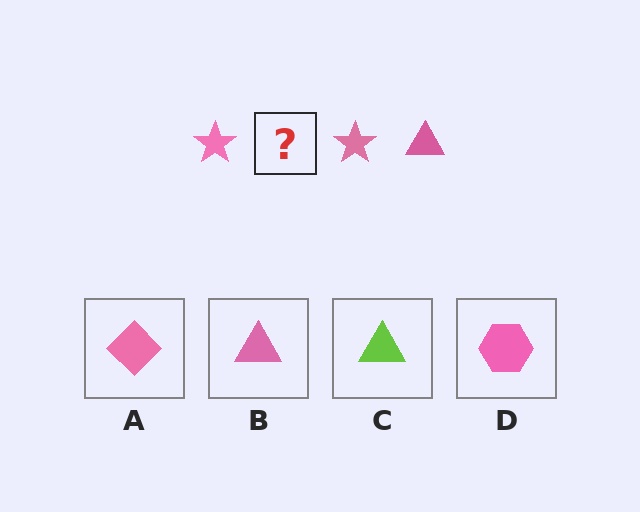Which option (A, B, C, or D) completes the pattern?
B.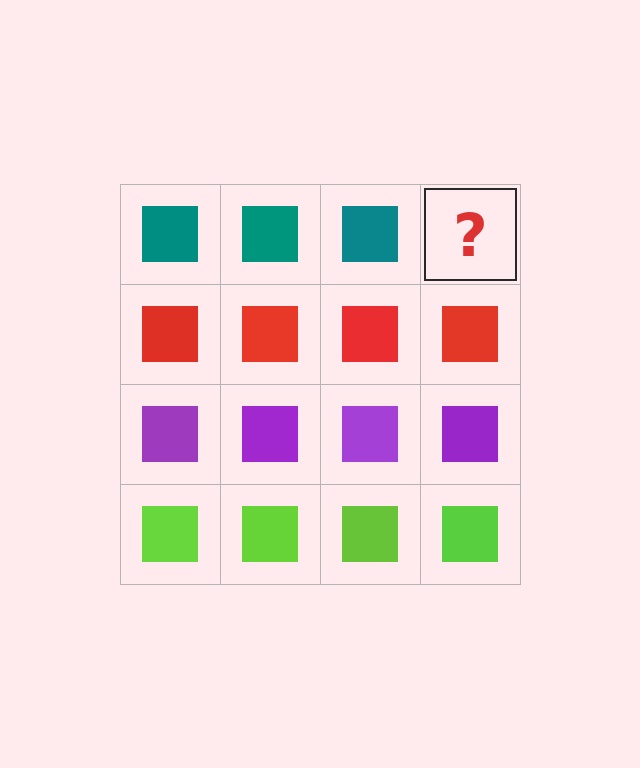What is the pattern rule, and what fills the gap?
The rule is that each row has a consistent color. The gap should be filled with a teal square.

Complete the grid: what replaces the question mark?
The question mark should be replaced with a teal square.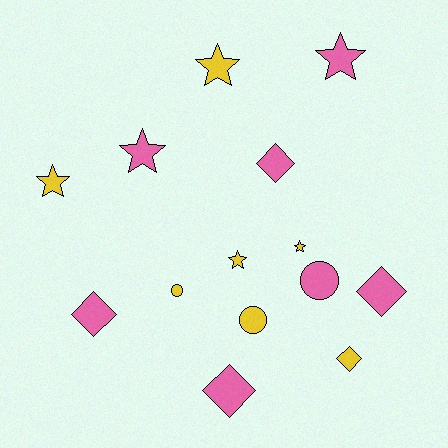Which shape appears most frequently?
Star, with 6 objects.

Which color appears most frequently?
Yellow, with 7 objects.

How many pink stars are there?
There are 2 pink stars.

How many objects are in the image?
There are 14 objects.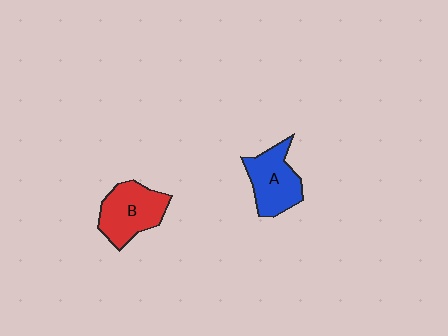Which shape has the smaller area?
Shape A (blue).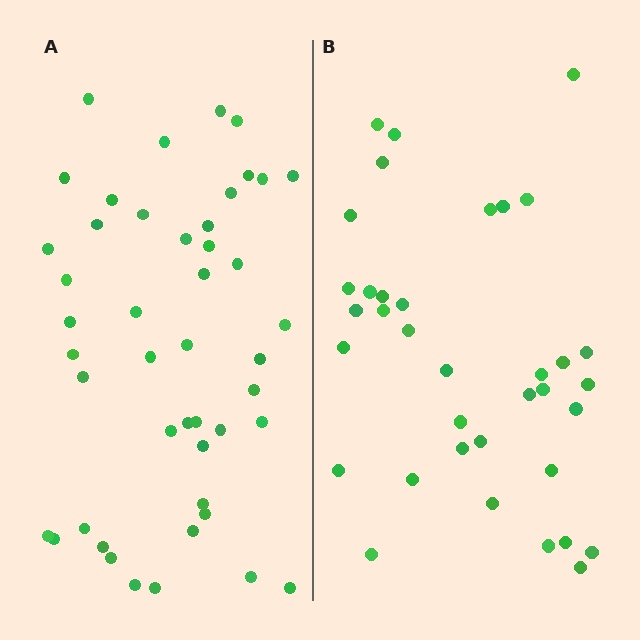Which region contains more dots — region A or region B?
Region A (the left region) has more dots.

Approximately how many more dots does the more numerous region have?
Region A has roughly 10 or so more dots than region B.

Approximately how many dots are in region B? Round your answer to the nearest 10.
About 40 dots. (The exact count is 36, which rounds to 40.)